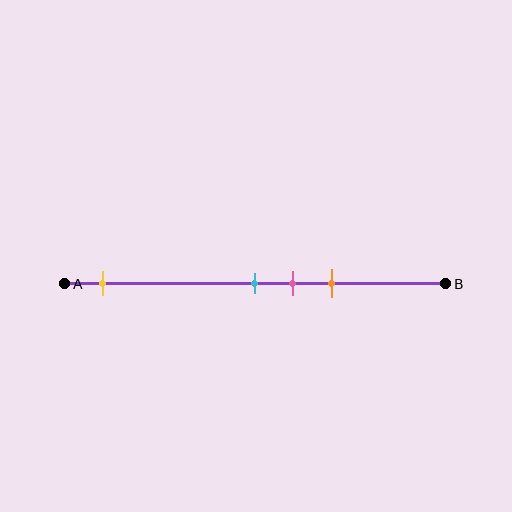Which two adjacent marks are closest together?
The cyan and pink marks are the closest adjacent pair.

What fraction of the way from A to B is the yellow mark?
The yellow mark is approximately 10% (0.1) of the way from A to B.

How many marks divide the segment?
There are 4 marks dividing the segment.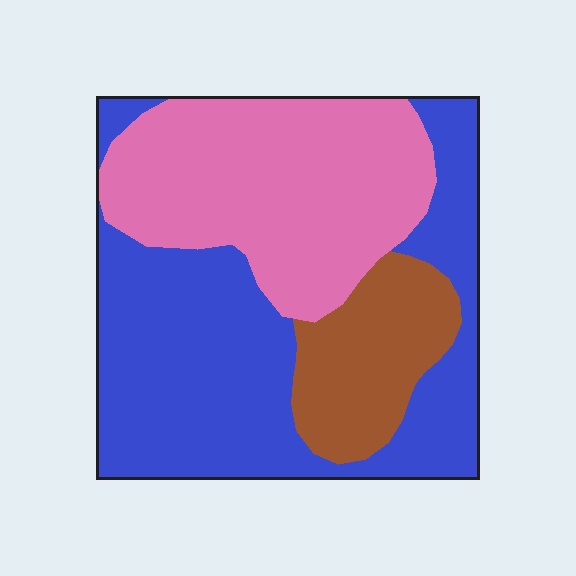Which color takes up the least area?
Brown, at roughly 15%.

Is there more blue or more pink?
Blue.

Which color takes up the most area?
Blue, at roughly 50%.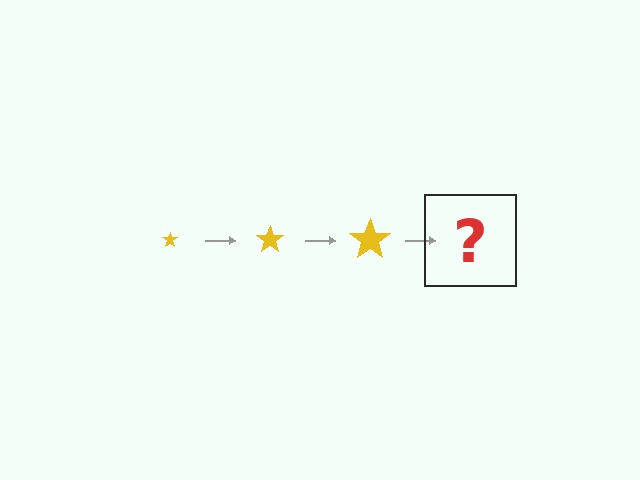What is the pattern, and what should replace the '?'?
The pattern is that the star gets progressively larger each step. The '?' should be a yellow star, larger than the previous one.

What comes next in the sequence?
The next element should be a yellow star, larger than the previous one.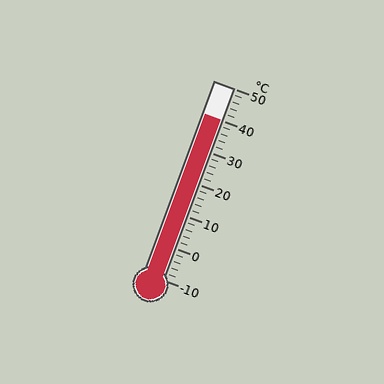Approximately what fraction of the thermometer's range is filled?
The thermometer is filled to approximately 85% of its range.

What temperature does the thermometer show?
The thermometer shows approximately 40°C.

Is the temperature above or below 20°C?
The temperature is above 20°C.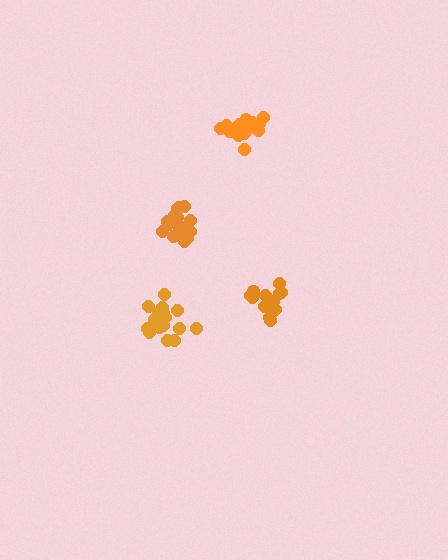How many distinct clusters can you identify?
There are 4 distinct clusters.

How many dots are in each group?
Group 1: 15 dots, Group 2: 17 dots, Group 3: 14 dots, Group 4: 18 dots (64 total).